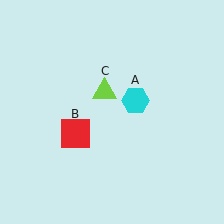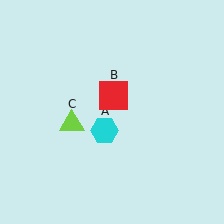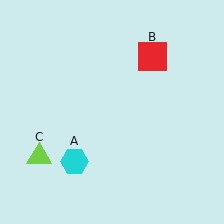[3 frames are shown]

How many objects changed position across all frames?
3 objects changed position: cyan hexagon (object A), red square (object B), lime triangle (object C).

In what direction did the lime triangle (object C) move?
The lime triangle (object C) moved down and to the left.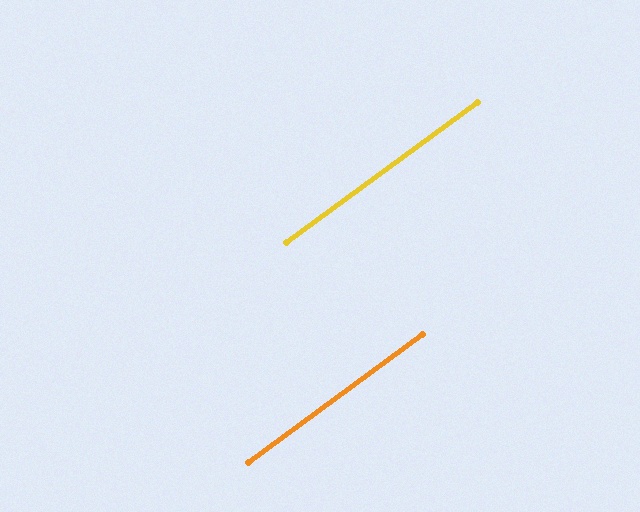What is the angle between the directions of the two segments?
Approximately 0 degrees.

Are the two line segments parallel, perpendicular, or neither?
Parallel — their directions differ by only 0.1°.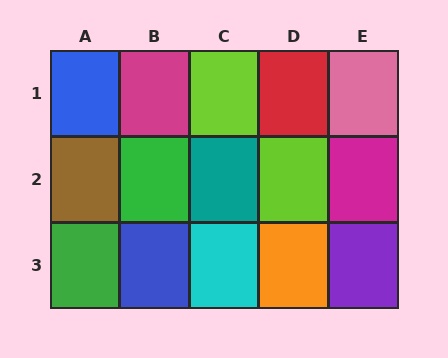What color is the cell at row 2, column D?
Lime.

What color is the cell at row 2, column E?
Magenta.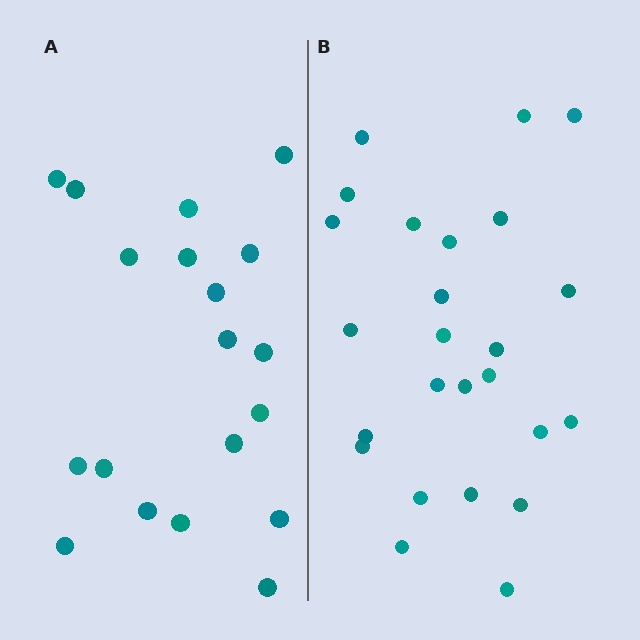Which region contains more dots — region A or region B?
Region B (the right region) has more dots.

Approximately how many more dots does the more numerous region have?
Region B has about 6 more dots than region A.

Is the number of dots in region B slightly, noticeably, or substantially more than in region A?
Region B has noticeably more, but not dramatically so. The ratio is roughly 1.3 to 1.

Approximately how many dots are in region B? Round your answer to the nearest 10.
About 20 dots. (The exact count is 25, which rounds to 20.)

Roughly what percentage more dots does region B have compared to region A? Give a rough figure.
About 30% more.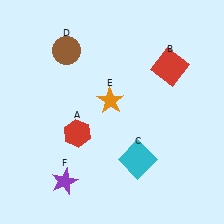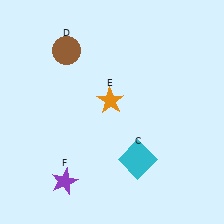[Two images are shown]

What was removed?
The red hexagon (A), the red square (B) were removed in Image 2.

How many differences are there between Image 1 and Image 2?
There are 2 differences between the two images.